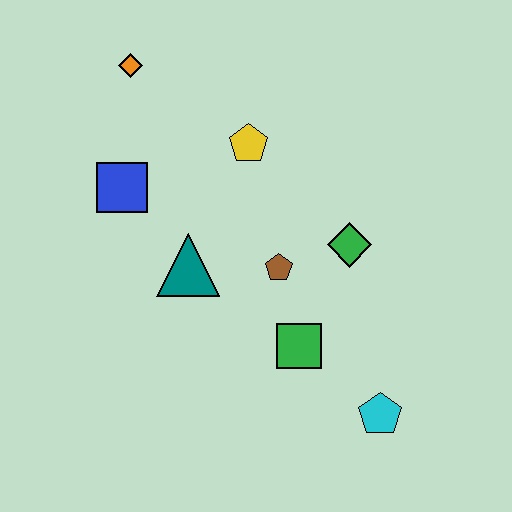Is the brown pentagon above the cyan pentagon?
Yes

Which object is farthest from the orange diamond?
The cyan pentagon is farthest from the orange diamond.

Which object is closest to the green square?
The brown pentagon is closest to the green square.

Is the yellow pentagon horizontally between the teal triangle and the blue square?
No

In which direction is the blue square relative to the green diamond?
The blue square is to the left of the green diamond.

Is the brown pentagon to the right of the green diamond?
No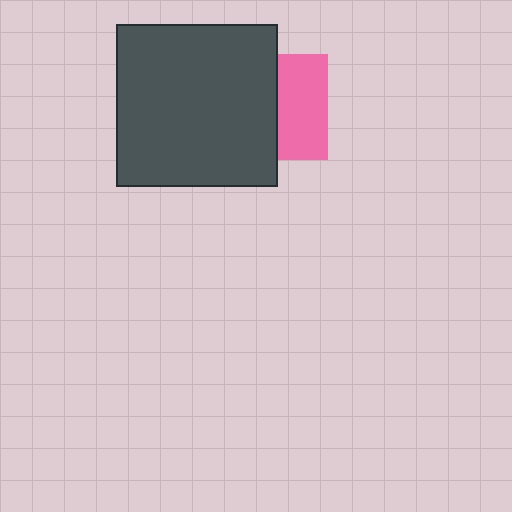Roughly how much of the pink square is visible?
About half of it is visible (roughly 48%).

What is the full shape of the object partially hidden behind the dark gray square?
The partially hidden object is a pink square.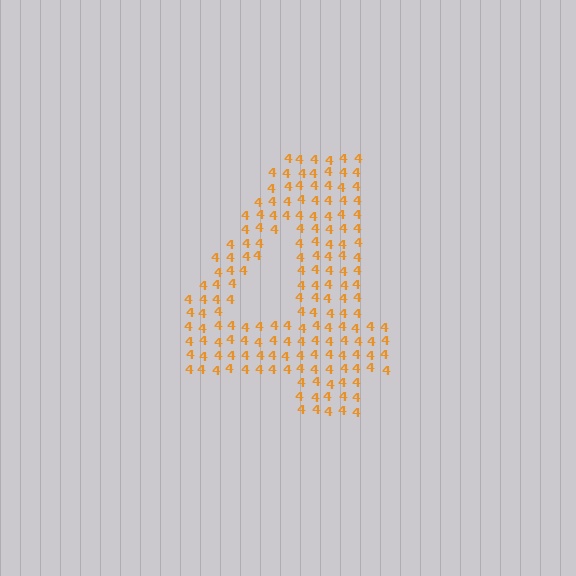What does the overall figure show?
The overall figure shows the digit 4.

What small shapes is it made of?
It is made of small digit 4's.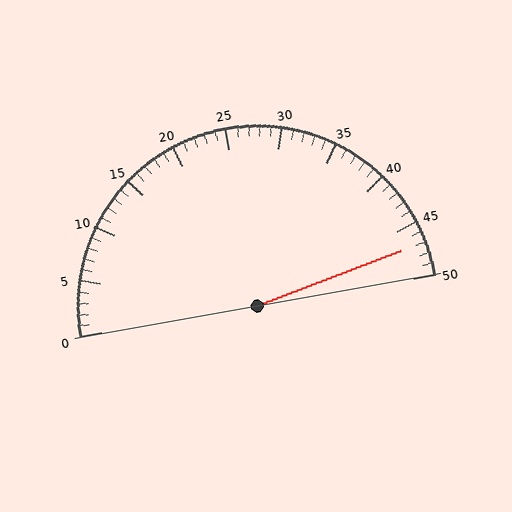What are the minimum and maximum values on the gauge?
The gauge ranges from 0 to 50.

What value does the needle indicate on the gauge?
The needle indicates approximately 47.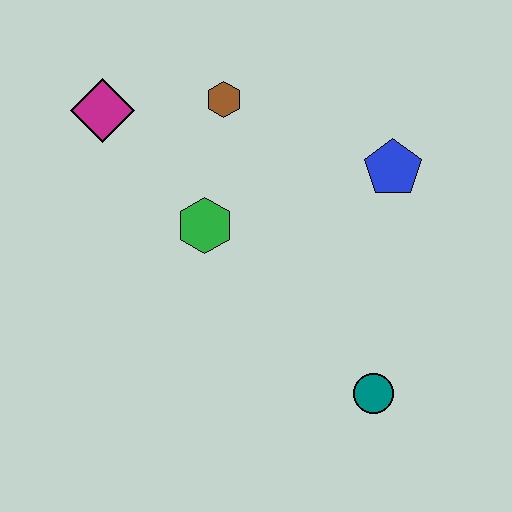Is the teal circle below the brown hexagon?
Yes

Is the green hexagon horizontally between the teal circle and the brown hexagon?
No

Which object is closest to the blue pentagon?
The brown hexagon is closest to the blue pentagon.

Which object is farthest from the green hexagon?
The teal circle is farthest from the green hexagon.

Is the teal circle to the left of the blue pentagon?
Yes